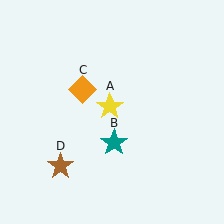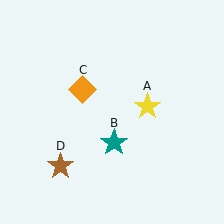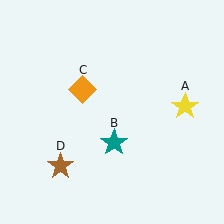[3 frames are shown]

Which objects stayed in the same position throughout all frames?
Teal star (object B) and orange diamond (object C) and brown star (object D) remained stationary.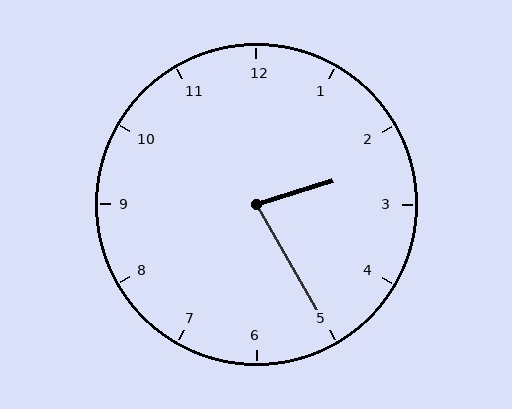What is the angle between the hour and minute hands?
Approximately 78 degrees.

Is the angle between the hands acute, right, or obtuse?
It is acute.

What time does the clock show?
2:25.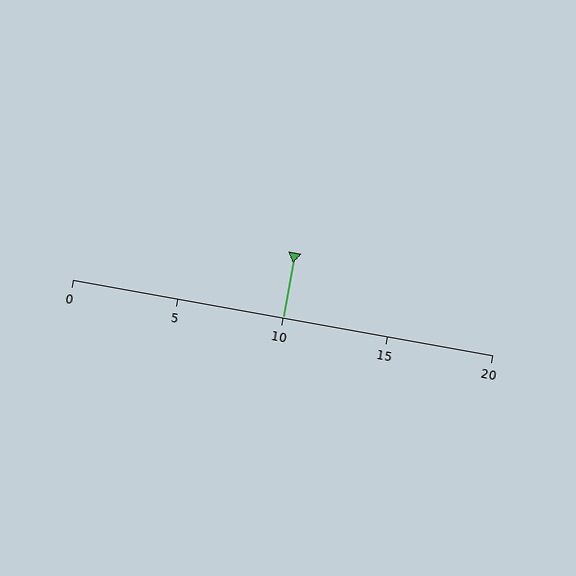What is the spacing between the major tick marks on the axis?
The major ticks are spaced 5 apart.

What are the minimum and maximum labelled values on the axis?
The axis runs from 0 to 20.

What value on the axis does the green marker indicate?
The marker indicates approximately 10.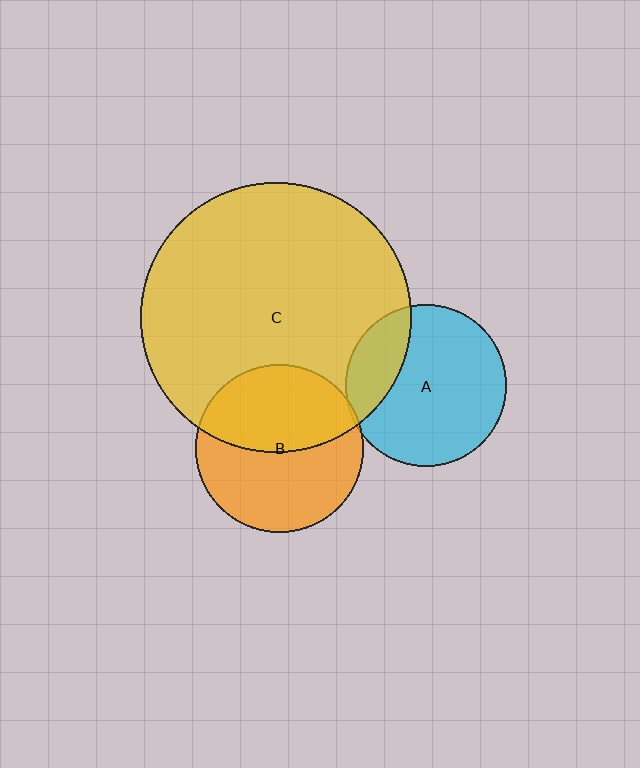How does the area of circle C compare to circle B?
Approximately 2.6 times.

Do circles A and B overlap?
Yes.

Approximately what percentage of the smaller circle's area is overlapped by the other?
Approximately 5%.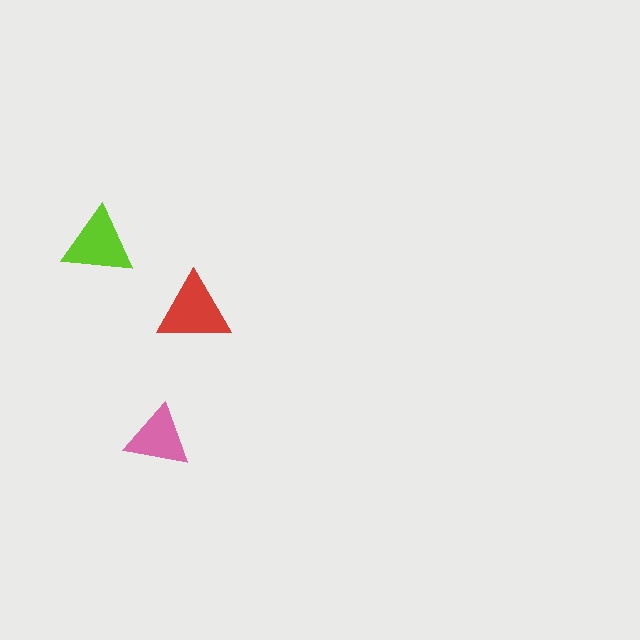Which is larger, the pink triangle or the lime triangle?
The lime one.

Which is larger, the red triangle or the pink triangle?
The red one.